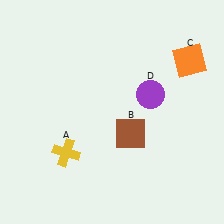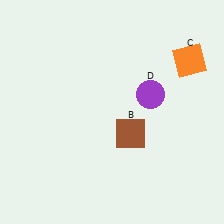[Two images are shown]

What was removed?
The yellow cross (A) was removed in Image 2.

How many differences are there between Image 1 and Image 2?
There is 1 difference between the two images.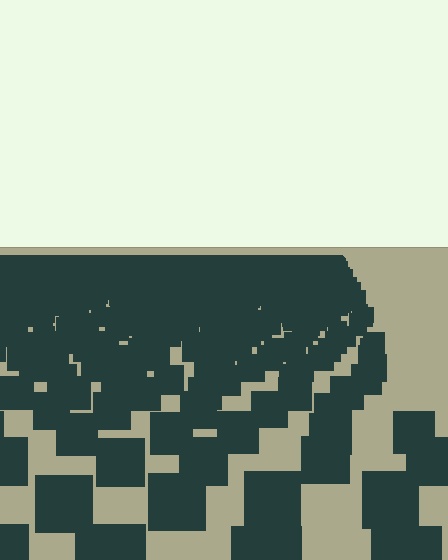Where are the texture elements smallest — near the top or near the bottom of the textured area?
Near the top.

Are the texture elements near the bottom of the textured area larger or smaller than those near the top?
Larger. Near the bottom, elements are closer to the viewer and appear at a bigger on-screen size.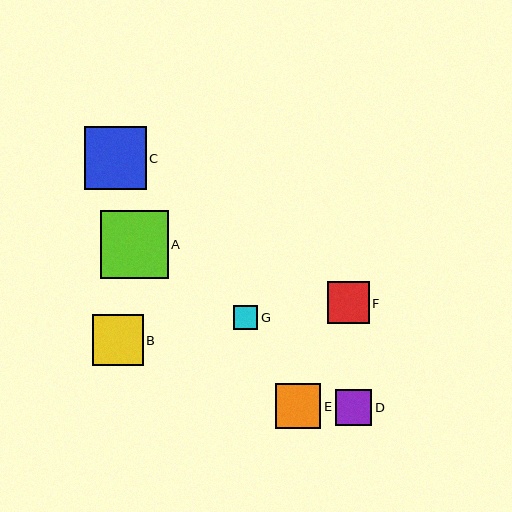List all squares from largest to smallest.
From largest to smallest: A, C, B, E, F, D, G.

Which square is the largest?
Square A is the largest with a size of approximately 68 pixels.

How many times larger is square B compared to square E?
Square B is approximately 1.1 times the size of square E.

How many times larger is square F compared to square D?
Square F is approximately 1.2 times the size of square D.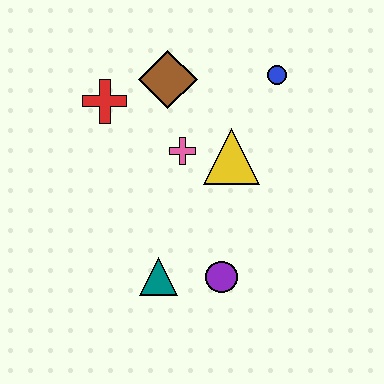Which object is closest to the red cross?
The brown diamond is closest to the red cross.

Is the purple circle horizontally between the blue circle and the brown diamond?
Yes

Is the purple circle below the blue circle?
Yes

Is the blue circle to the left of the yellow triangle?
No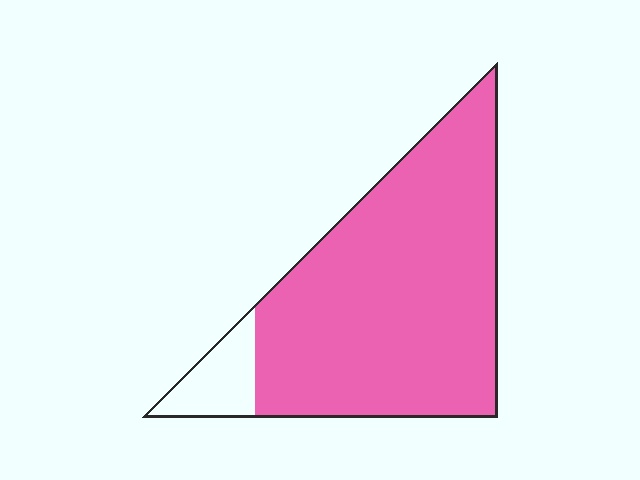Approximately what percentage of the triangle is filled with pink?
Approximately 90%.